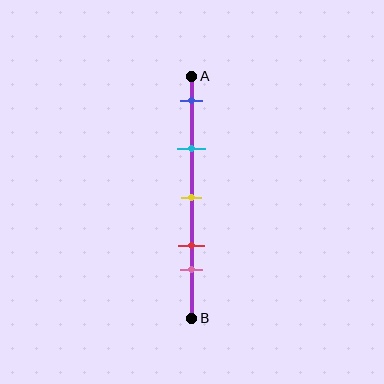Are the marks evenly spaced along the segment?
No, the marks are not evenly spaced.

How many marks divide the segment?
There are 5 marks dividing the segment.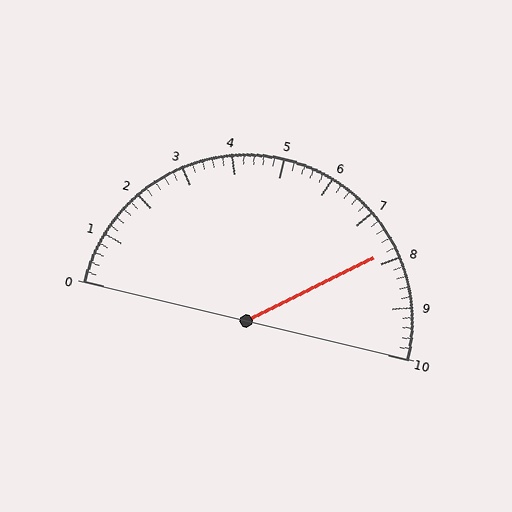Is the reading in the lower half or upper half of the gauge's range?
The reading is in the upper half of the range (0 to 10).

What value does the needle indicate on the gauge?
The needle indicates approximately 7.8.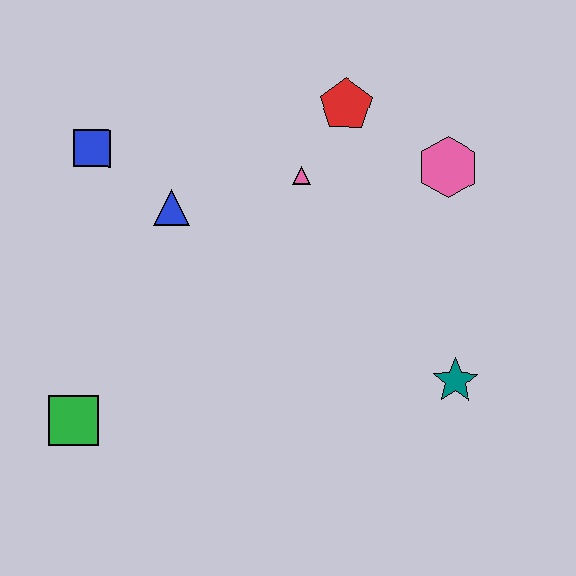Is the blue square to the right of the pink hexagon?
No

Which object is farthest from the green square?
The pink hexagon is farthest from the green square.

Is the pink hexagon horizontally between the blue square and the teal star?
Yes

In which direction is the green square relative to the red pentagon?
The green square is below the red pentagon.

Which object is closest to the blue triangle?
The blue square is closest to the blue triangle.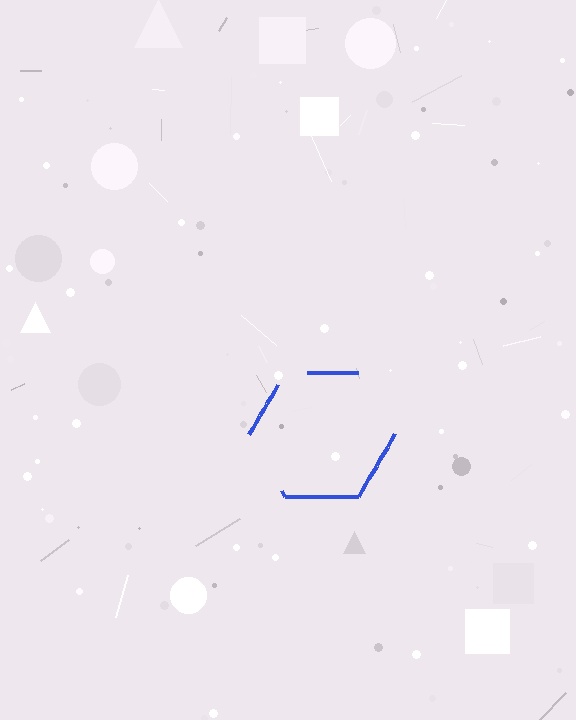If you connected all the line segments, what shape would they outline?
They would outline a hexagon.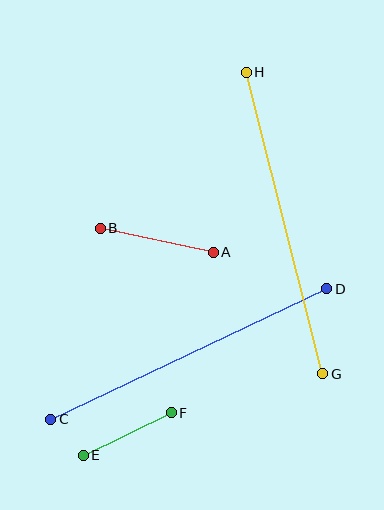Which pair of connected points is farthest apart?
Points G and H are farthest apart.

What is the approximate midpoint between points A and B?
The midpoint is at approximately (157, 240) pixels.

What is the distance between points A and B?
The distance is approximately 116 pixels.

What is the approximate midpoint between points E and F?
The midpoint is at approximately (127, 434) pixels.